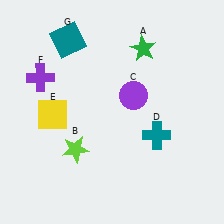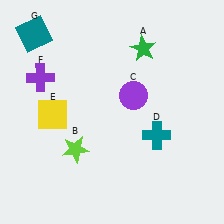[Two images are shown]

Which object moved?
The teal square (G) moved left.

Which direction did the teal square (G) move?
The teal square (G) moved left.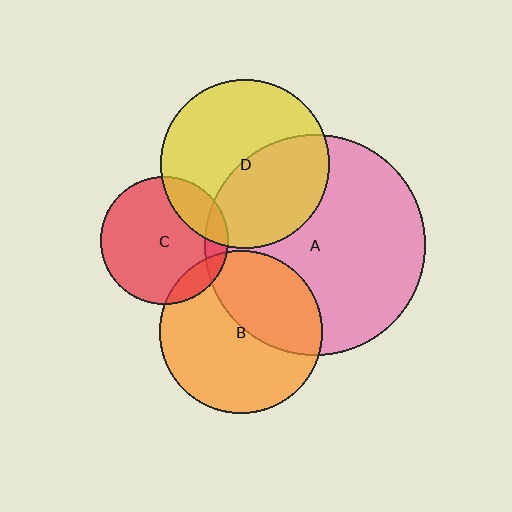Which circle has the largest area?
Circle A (pink).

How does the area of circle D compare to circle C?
Approximately 1.8 times.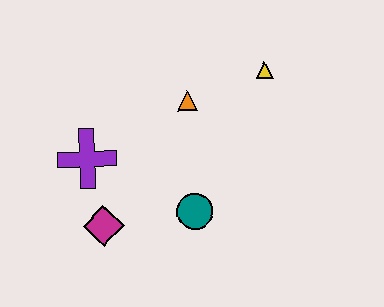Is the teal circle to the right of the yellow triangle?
No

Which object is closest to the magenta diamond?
The purple cross is closest to the magenta diamond.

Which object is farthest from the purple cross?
The yellow triangle is farthest from the purple cross.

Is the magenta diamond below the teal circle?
Yes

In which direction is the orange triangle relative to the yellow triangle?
The orange triangle is to the left of the yellow triangle.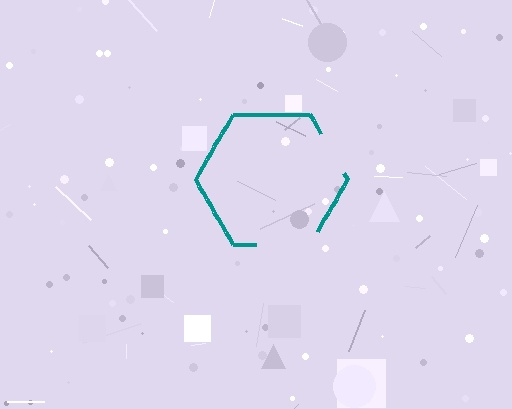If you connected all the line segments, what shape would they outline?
They would outline a hexagon.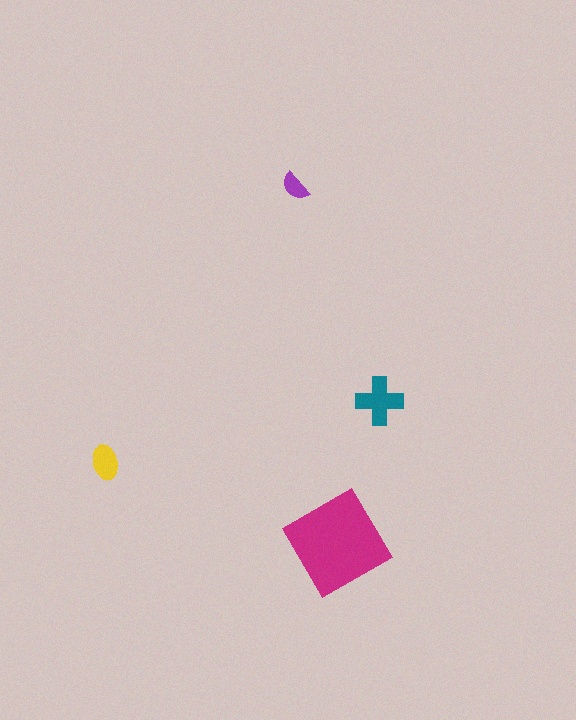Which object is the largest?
The magenta diamond.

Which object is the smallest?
The purple semicircle.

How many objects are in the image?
There are 4 objects in the image.